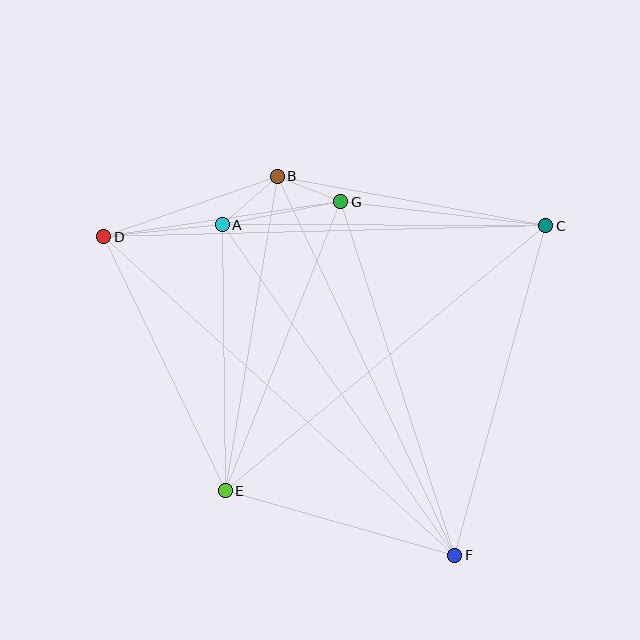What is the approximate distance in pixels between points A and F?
The distance between A and F is approximately 404 pixels.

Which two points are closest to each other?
Points B and G are closest to each other.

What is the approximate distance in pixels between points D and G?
The distance between D and G is approximately 240 pixels.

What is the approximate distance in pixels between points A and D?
The distance between A and D is approximately 119 pixels.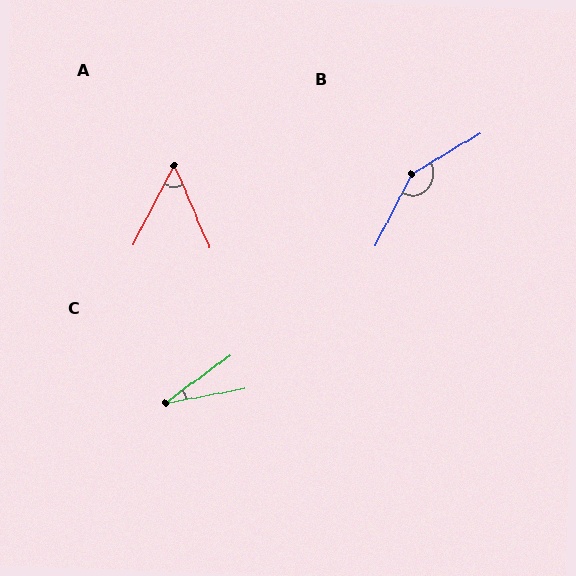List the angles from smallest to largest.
C (26°), A (51°), B (148°).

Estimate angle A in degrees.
Approximately 51 degrees.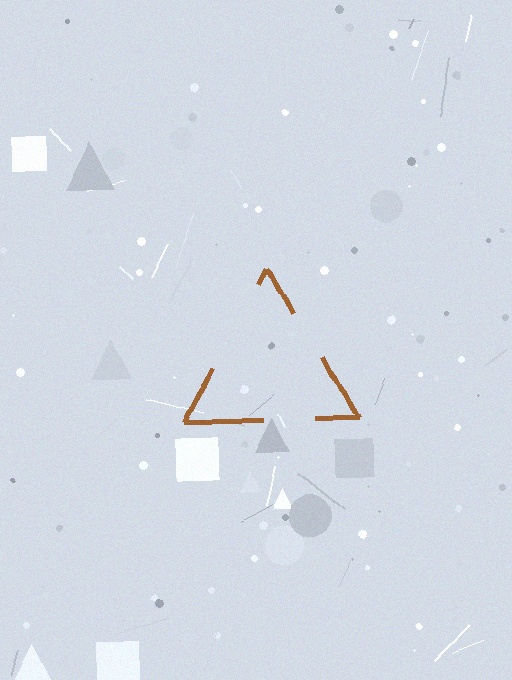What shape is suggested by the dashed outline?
The dashed outline suggests a triangle.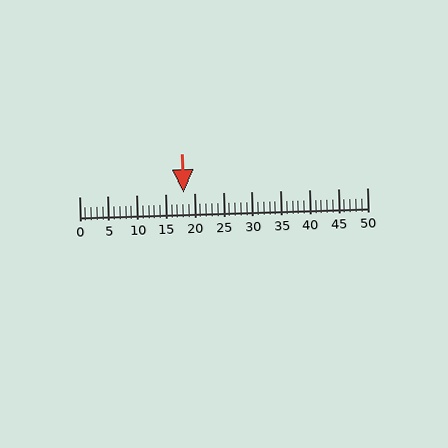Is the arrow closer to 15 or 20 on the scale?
The arrow is closer to 20.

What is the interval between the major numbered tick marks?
The major tick marks are spaced 5 units apart.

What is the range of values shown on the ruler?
The ruler shows values from 0 to 50.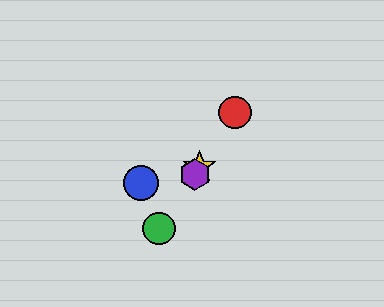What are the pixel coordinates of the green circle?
The green circle is at (159, 229).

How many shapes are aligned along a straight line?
4 shapes (the red circle, the green circle, the yellow star, the purple hexagon) are aligned along a straight line.